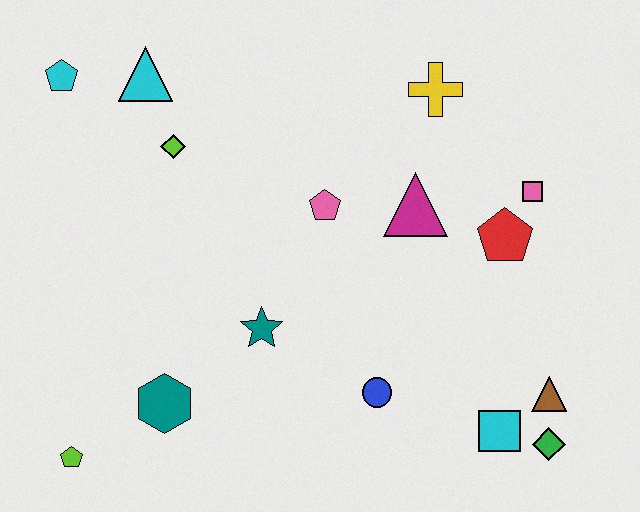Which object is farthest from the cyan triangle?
The green diamond is farthest from the cyan triangle.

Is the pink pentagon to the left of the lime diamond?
No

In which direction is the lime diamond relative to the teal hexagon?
The lime diamond is above the teal hexagon.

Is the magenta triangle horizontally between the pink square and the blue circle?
Yes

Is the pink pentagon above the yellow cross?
No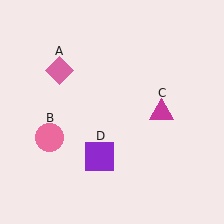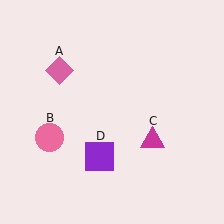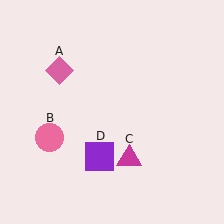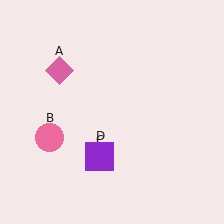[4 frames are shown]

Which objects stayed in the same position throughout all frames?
Pink diamond (object A) and pink circle (object B) and purple square (object D) remained stationary.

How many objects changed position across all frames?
1 object changed position: magenta triangle (object C).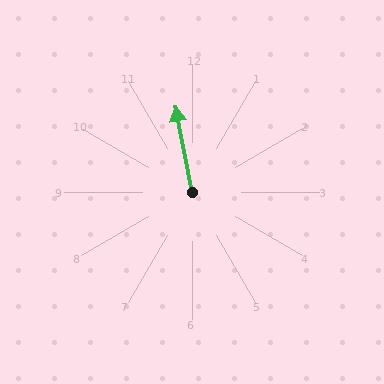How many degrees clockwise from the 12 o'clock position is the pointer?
Approximately 349 degrees.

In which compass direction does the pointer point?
North.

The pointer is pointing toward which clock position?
Roughly 12 o'clock.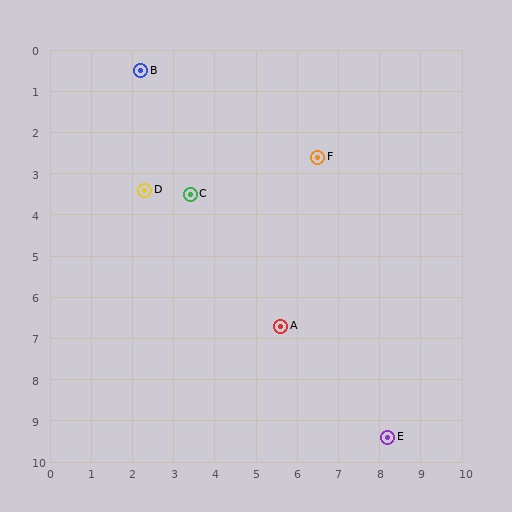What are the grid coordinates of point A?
Point A is at approximately (5.6, 6.7).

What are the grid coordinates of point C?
Point C is at approximately (3.4, 3.5).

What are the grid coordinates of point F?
Point F is at approximately (6.5, 2.6).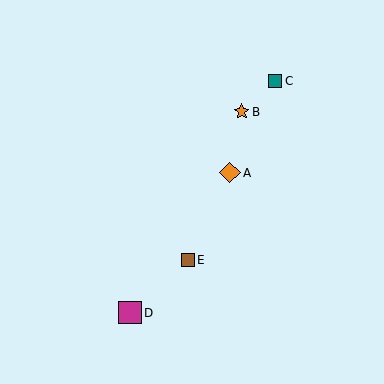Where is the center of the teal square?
The center of the teal square is at (275, 81).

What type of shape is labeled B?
Shape B is an orange star.